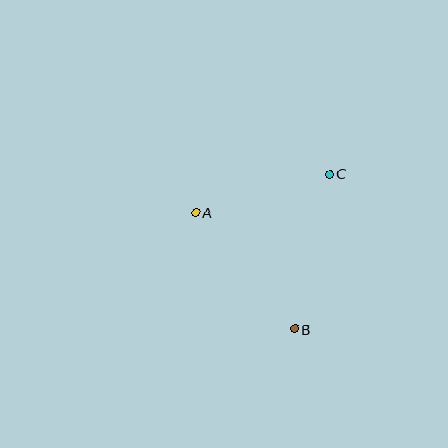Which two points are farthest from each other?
Points B and C are farthest from each other.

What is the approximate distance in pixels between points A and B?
The distance between A and B is approximately 153 pixels.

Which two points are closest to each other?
Points A and C are closest to each other.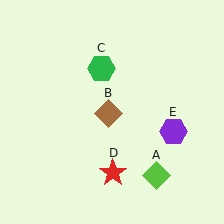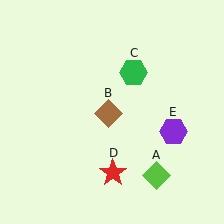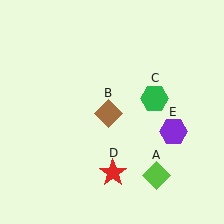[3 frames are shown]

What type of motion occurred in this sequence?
The green hexagon (object C) rotated clockwise around the center of the scene.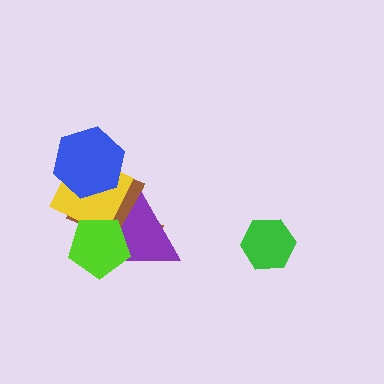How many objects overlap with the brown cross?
4 objects overlap with the brown cross.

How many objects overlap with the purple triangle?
3 objects overlap with the purple triangle.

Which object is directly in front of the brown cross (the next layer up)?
The yellow diamond is directly in front of the brown cross.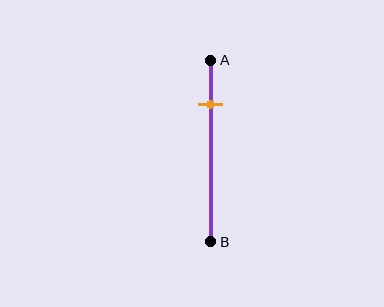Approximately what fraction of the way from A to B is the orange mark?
The orange mark is approximately 25% of the way from A to B.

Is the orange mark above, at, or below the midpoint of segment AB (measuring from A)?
The orange mark is above the midpoint of segment AB.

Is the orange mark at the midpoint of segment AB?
No, the mark is at about 25% from A, not at the 50% midpoint.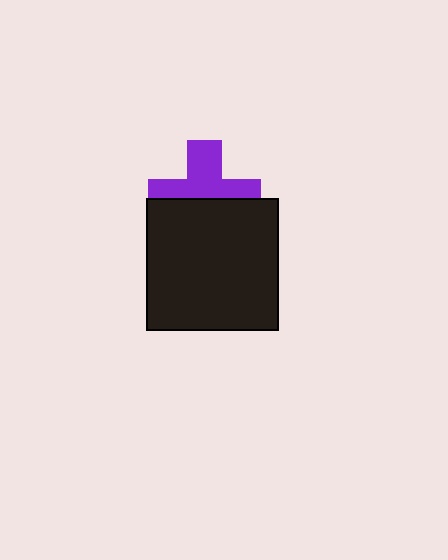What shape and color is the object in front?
The object in front is a black square.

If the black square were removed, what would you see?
You would see the complete purple cross.